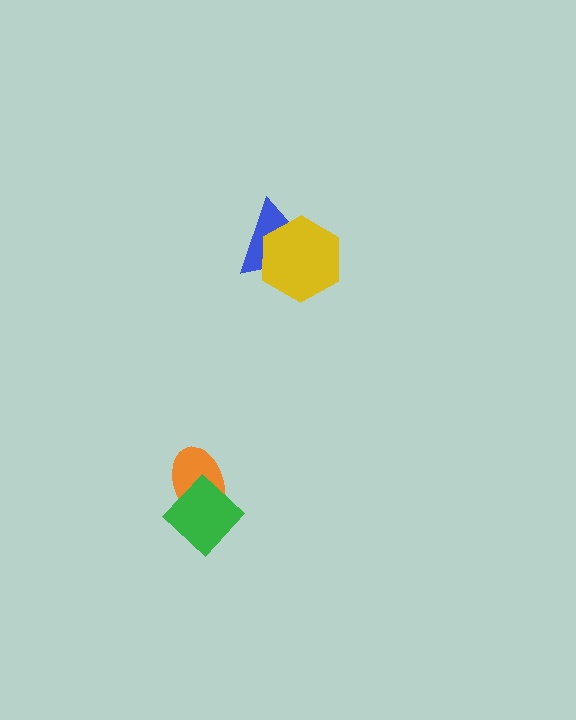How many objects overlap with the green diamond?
1 object overlaps with the green diamond.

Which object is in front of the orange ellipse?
The green diamond is in front of the orange ellipse.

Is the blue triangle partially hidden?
Yes, it is partially covered by another shape.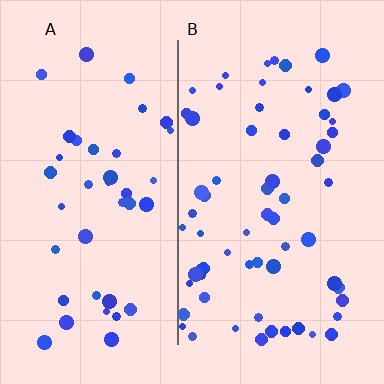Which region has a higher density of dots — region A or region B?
B (the right).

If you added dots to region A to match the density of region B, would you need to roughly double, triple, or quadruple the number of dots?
Approximately double.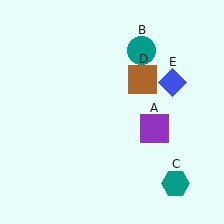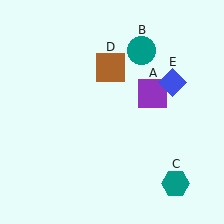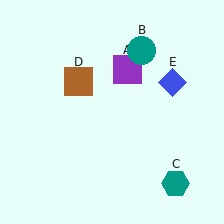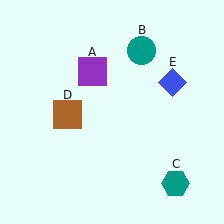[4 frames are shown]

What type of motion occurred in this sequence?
The purple square (object A), brown square (object D) rotated counterclockwise around the center of the scene.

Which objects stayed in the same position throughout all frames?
Teal circle (object B) and teal hexagon (object C) and blue diamond (object E) remained stationary.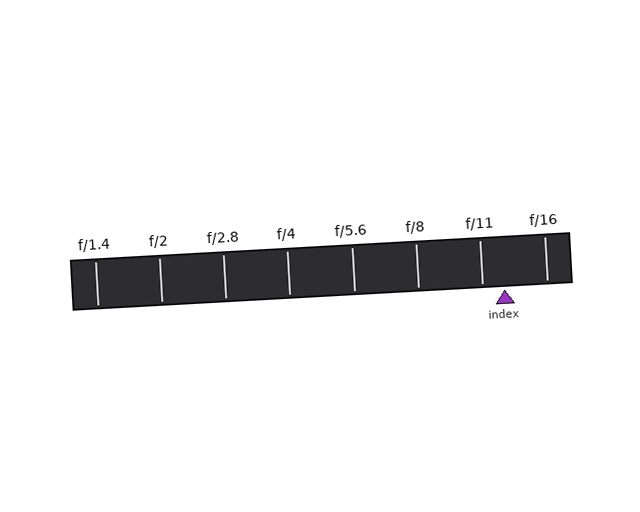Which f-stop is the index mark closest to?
The index mark is closest to f/11.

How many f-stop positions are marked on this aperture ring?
There are 8 f-stop positions marked.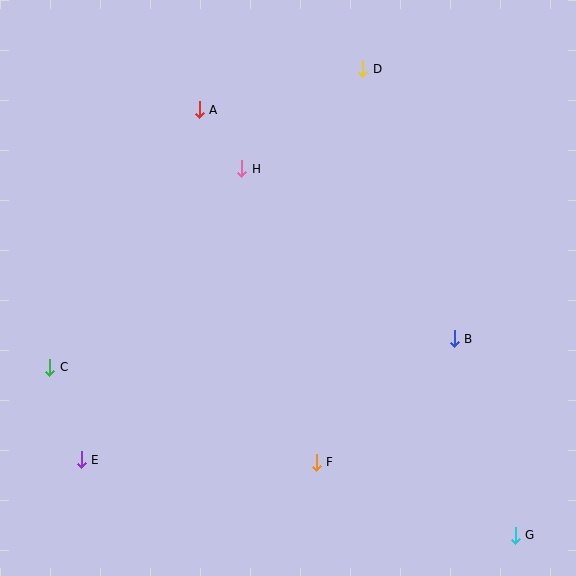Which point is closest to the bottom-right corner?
Point G is closest to the bottom-right corner.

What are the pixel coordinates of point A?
Point A is at (199, 110).